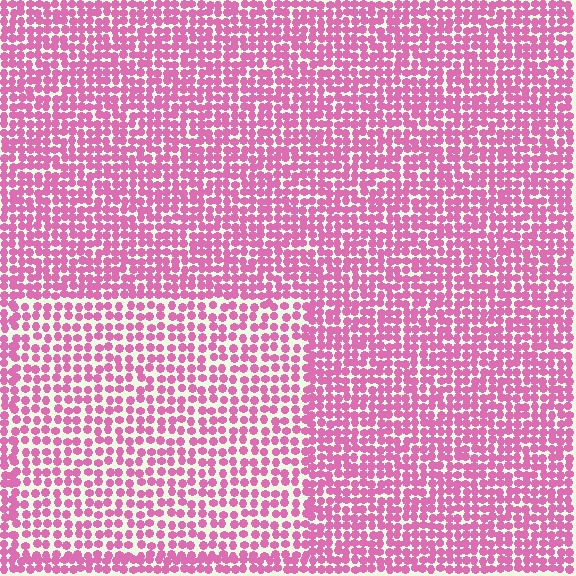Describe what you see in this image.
The image contains small pink elements arranged at two different densities. A rectangle-shaped region is visible where the elements are less densely packed than the surrounding area.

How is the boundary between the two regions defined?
The boundary is defined by a change in element density (approximately 1.5x ratio). All elements are the same color, size, and shape.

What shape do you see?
I see a rectangle.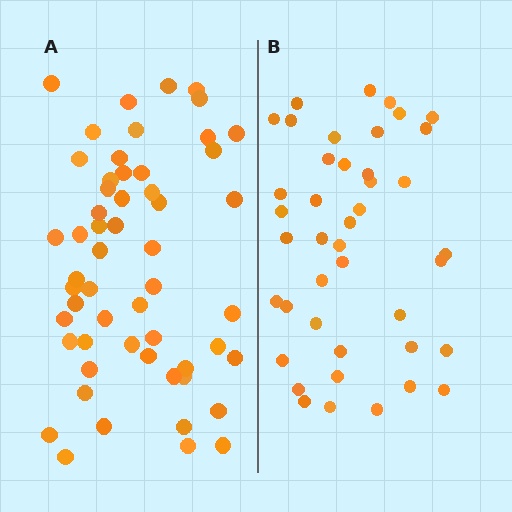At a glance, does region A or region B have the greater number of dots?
Region A (the left region) has more dots.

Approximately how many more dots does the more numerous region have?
Region A has approximately 15 more dots than region B.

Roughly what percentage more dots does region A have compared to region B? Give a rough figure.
About 30% more.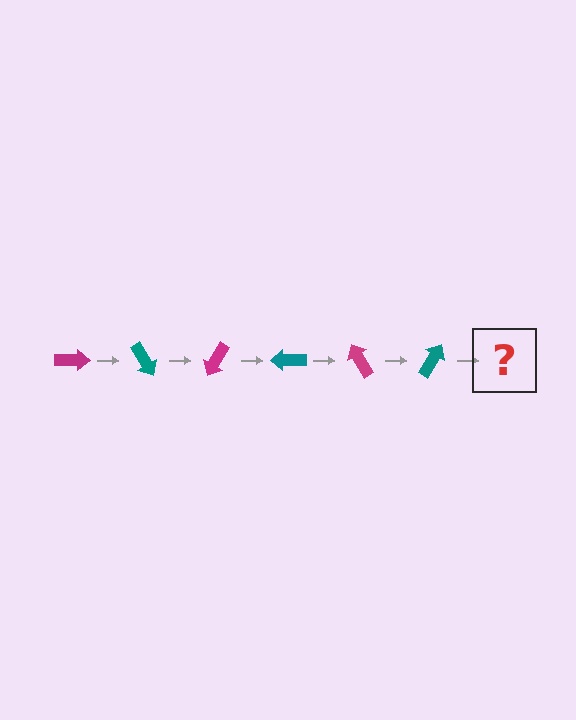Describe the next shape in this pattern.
It should be a magenta arrow, rotated 360 degrees from the start.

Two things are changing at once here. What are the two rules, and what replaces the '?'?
The two rules are that it rotates 60 degrees each step and the color cycles through magenta and teal. The '?' should be a magenta arrow, rotated 360 degrees from the start.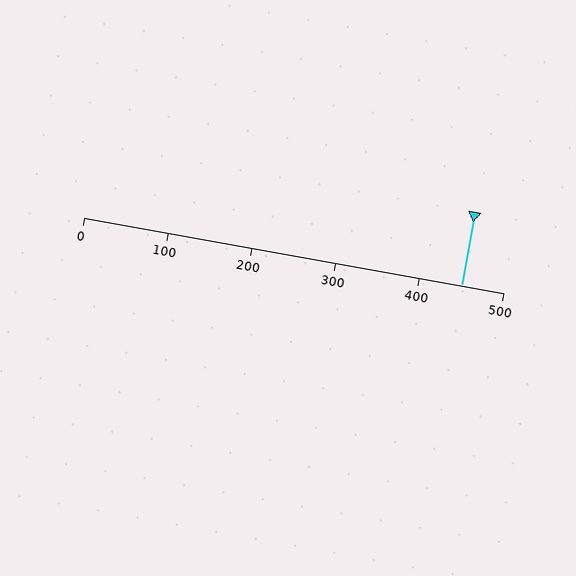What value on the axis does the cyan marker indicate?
The marker indicates approximately 450.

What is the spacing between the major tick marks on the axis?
The major ticks are spaced 100 apart.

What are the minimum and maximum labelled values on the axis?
The axis runs from 0 to 500.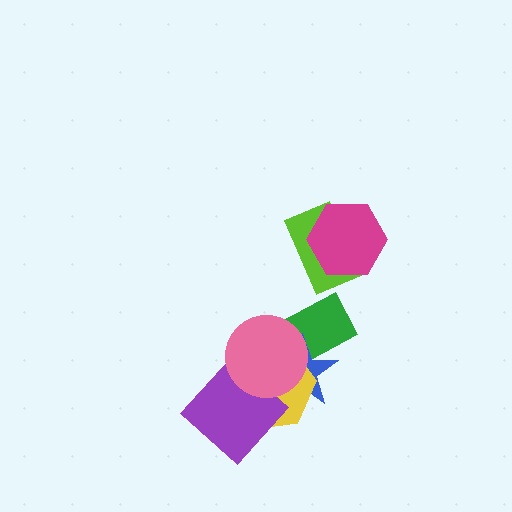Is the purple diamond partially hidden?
Yes, it is partially covered by another shape.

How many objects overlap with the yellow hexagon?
4 objects overlap with the yellow hexagon.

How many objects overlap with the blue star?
3 objects overlap with the blue star.